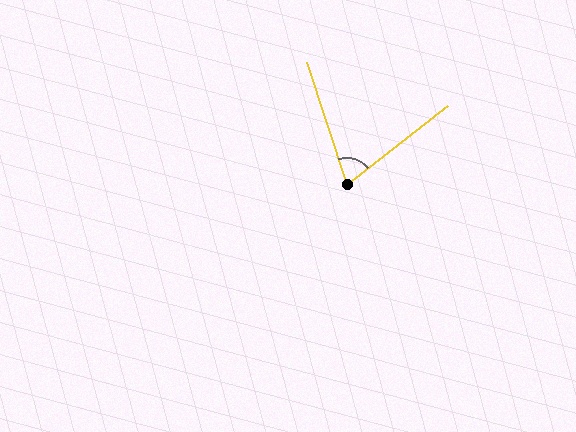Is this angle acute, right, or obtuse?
It is acute.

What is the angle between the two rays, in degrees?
Approximately 70 degrees.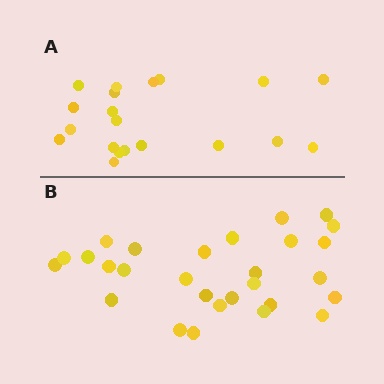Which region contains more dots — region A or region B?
Region B (the bottom region) has more dots.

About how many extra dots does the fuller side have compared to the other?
Region B has roughly 8 or so more dots than region A.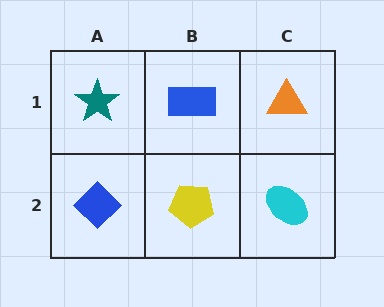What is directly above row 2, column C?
An orange triangle.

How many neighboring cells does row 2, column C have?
2.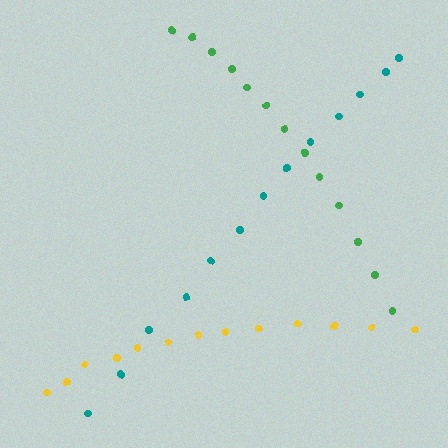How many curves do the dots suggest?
There are 3 distinct paths.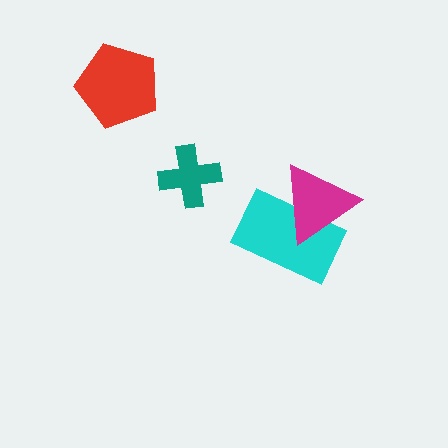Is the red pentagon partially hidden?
No, no other shape covers it.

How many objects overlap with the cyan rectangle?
1 object overlaps with the cyan rectangle.